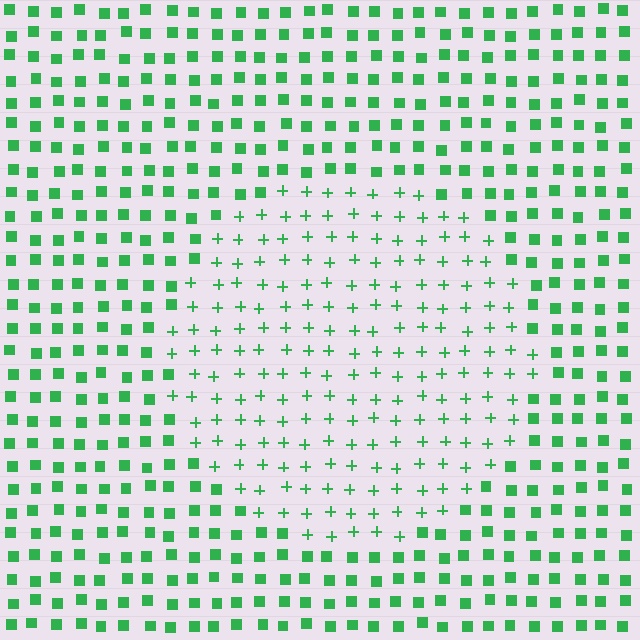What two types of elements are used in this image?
The image uses plus signs inside the circle region and squares outside it.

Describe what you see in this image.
The image is filled with small green elements arranged in a uniform grid. A circle-shaped region contains plus signs, while the surrounding area contains squares. The boundary is defined purely by the change in element shape.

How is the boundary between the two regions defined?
The boundary is defined by a change in element shape: plus signs inside vs. squares outside. All elements share the same color and spacing.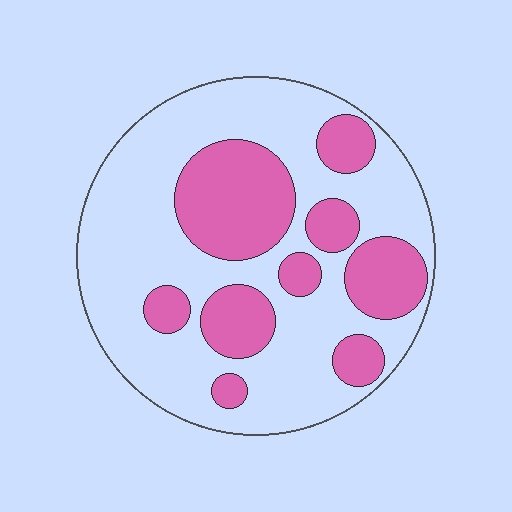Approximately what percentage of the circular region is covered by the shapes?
Approximately 35%.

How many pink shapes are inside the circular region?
9.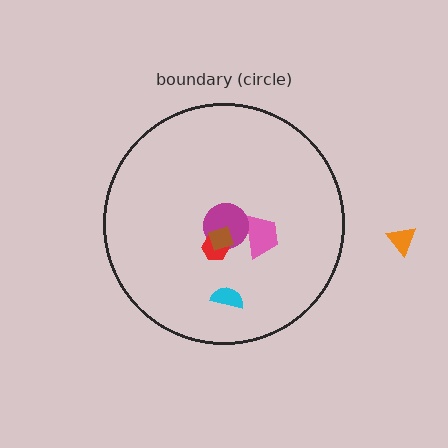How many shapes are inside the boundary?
5 inside, 1 outside.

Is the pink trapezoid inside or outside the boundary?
Inside.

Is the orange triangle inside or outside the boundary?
Outside.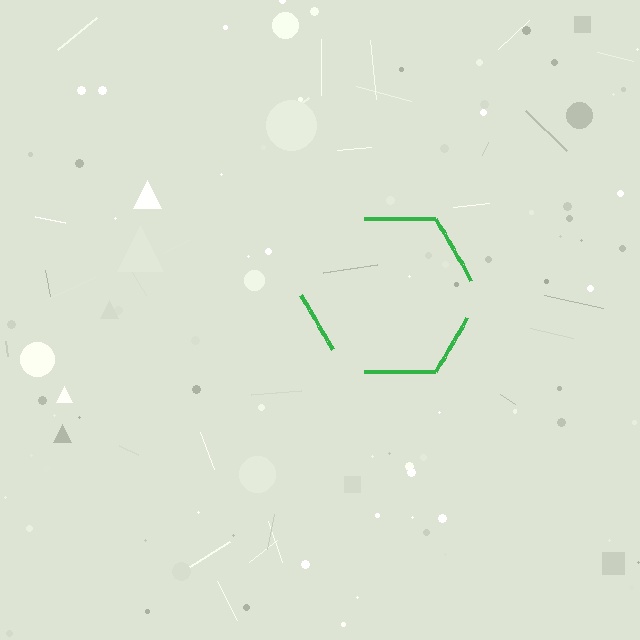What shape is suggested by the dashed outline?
The dashed outline suggests a hexagon.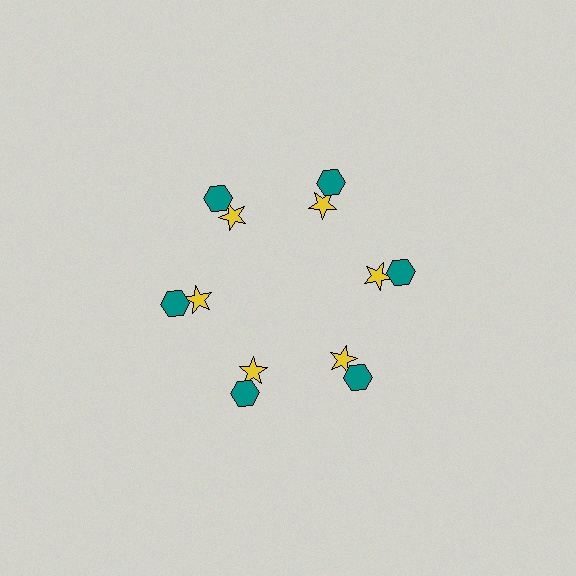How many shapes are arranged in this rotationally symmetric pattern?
There are 12 shapes, arranged in 6 groups of 2.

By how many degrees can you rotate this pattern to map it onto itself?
The pattern maps onto itself every 60 degrees of rotation.